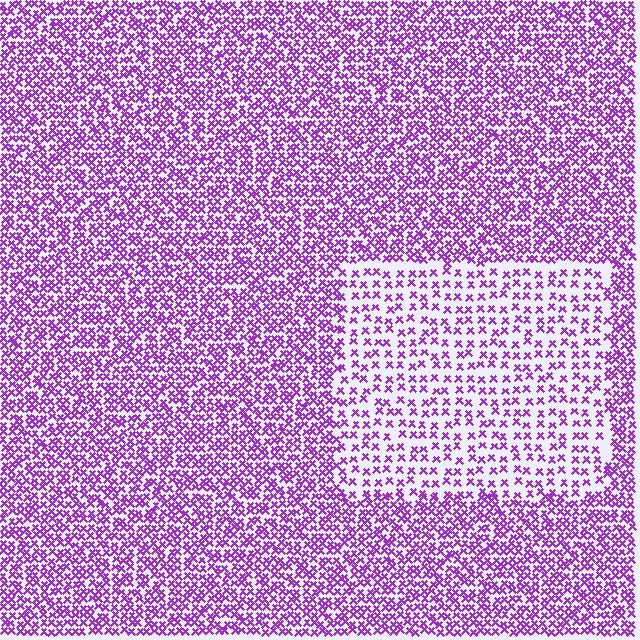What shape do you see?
I see a rectangle.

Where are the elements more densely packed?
The elements are more densely packed outside the rectangle boundary.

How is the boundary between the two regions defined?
The boundary is defined by a change in element density (approximately 2.1x ratio). All elements are the same color, size, and shape.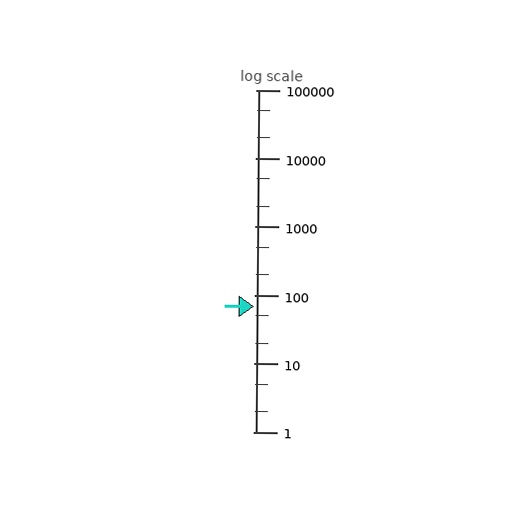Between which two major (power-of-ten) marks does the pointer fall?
The pointer is between 10 and 100.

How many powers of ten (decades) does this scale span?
The scale spans 5 decades, from 1 to 100000.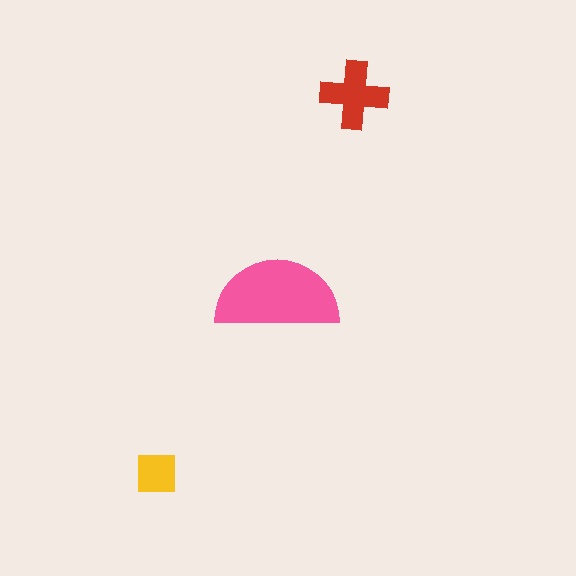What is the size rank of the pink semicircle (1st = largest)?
1st.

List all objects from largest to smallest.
The pink semicircle, the red cross, the yellow square.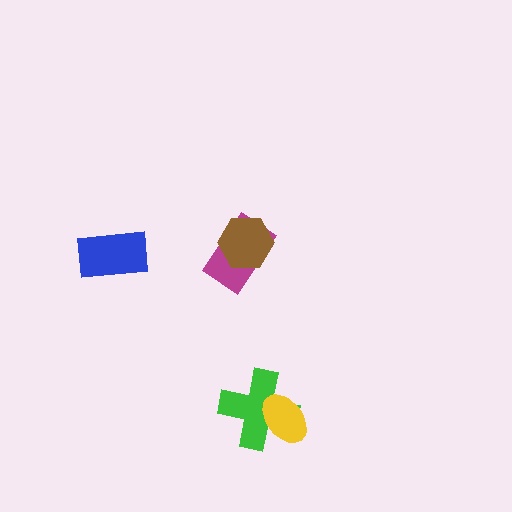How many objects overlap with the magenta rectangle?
1 object overlaps with the magenta rectangle.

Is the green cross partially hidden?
Yes, it is partially covered by another shape.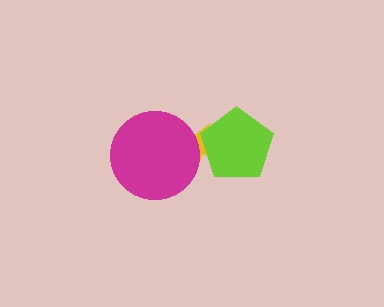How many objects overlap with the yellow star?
2 objects overlap with the yellow star.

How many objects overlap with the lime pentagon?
1 object overlaps with the lime pentagon.